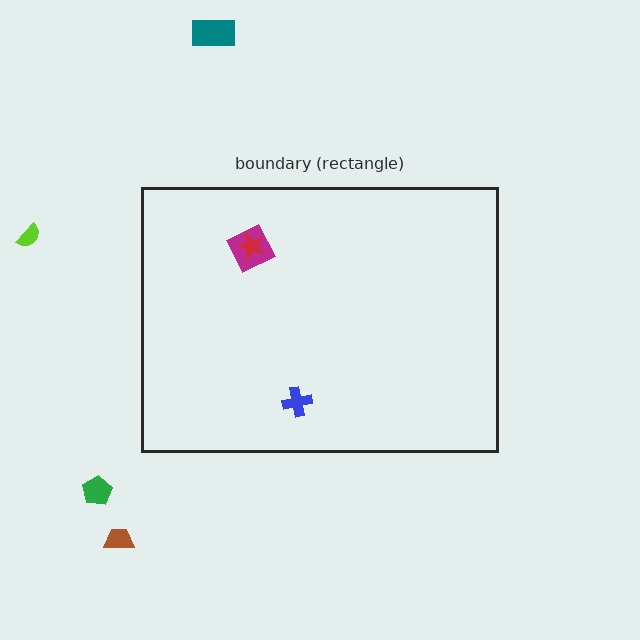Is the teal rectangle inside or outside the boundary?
Outside.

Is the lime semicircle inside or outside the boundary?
Outside.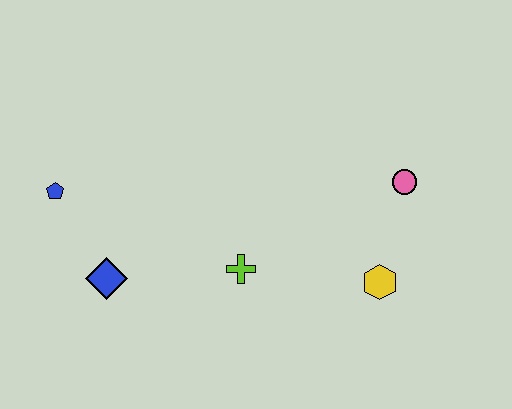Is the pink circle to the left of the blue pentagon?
No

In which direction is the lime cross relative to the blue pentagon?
The lime cross is to the right of the blue pentagon.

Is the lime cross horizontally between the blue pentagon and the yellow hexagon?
Yes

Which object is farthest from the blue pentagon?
The pink circle is farthest from the blue pentagon.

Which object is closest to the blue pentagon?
The blue diamond is closest to the blue pentagon.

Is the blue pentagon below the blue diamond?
No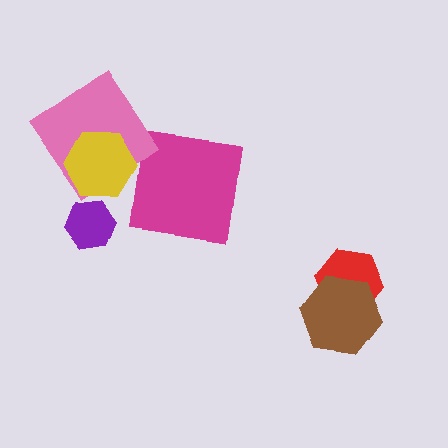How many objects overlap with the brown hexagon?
1 object overlaps with the brown hexagon.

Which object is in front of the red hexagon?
The brown hexagon is in front of the red hexagon.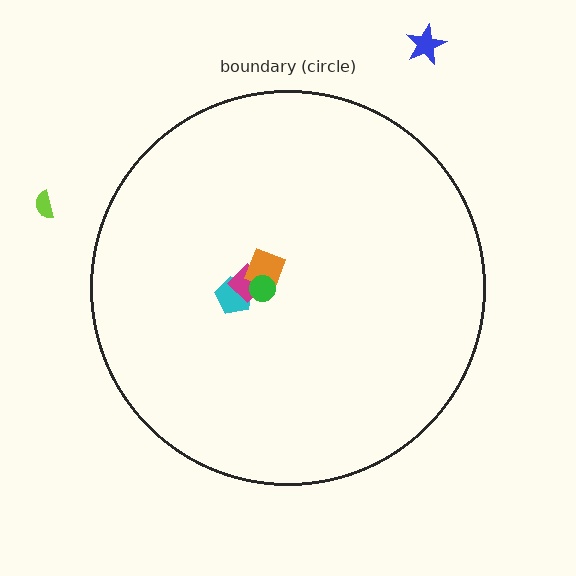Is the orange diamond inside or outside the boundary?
Inside.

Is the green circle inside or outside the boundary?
Inside.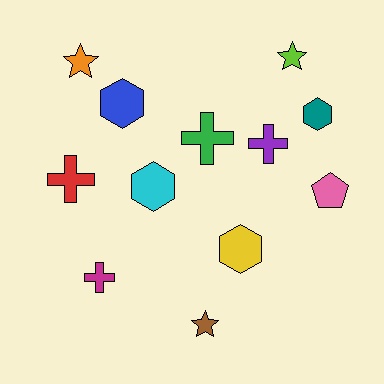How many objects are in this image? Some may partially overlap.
There are 12 objects.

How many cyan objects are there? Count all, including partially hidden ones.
There is 1 cyan object.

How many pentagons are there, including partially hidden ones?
There is 1 pentagon.